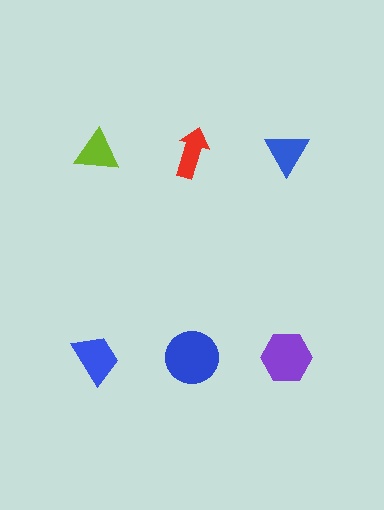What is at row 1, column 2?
A red arrow.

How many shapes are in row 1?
3 shapes.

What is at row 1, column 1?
A lime triangle.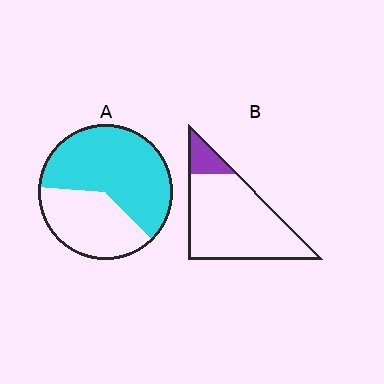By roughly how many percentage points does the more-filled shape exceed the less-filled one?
By roughly 50 percentage points (A over B).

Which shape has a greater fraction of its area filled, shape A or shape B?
Shape A.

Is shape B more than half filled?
No.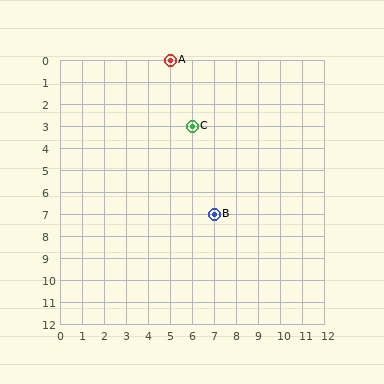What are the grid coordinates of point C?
Point C is at grid coordinates (6, 3).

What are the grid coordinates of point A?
Point A is at grid coordinates (5, 0).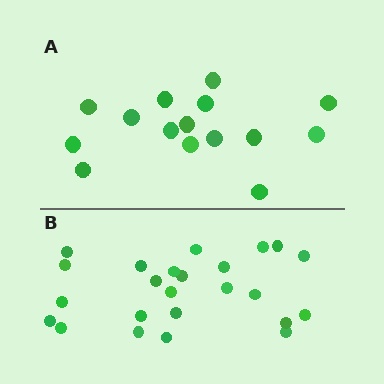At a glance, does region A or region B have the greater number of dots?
Region B (the bottom region) has more dots.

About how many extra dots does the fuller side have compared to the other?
Region B has roughly 8 or so more dots than region A.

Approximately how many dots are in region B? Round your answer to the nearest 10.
About 20 dots. (The exact count is 24, which rounds to 20.)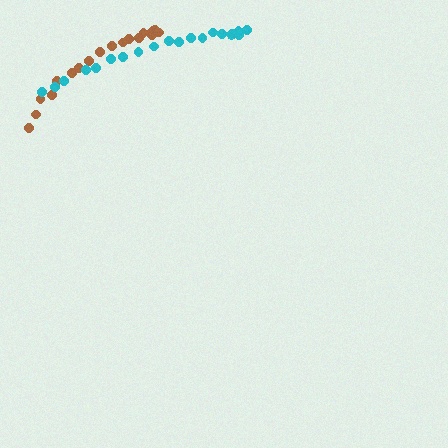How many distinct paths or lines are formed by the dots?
There are 2 distinct paths.